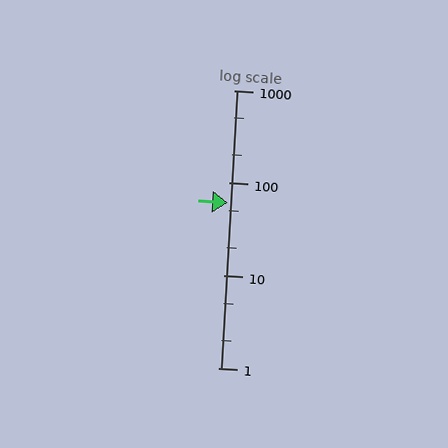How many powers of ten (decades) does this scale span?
The scale spans 3 decades, from 1 to 1000.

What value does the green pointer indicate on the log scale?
The pointer indicates approximately 61.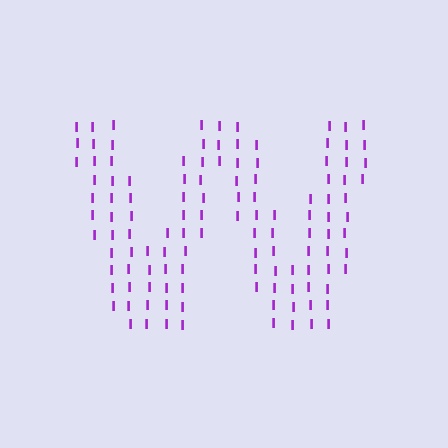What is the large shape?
The large shape is the letter W.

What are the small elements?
The small elements are letter I's.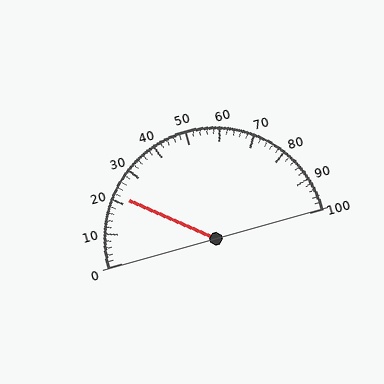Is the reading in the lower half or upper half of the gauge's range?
The reading is in the lower half of the range (0 to 100).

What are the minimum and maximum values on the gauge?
The gauge ranges from 0 to 100.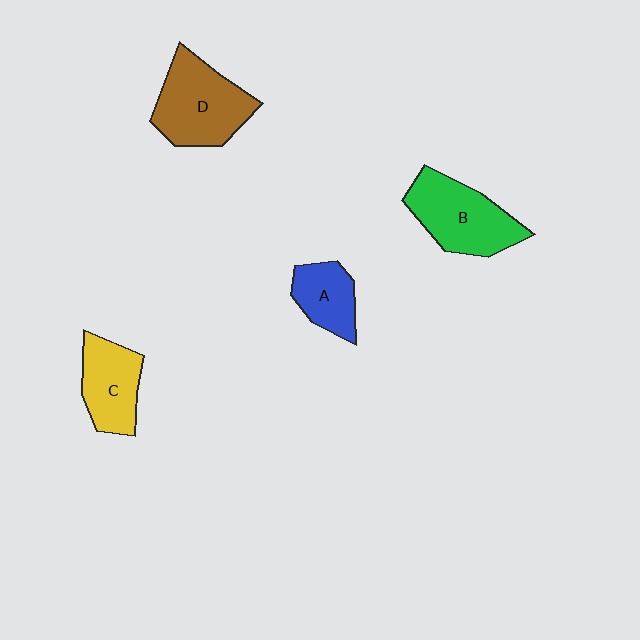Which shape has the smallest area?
Shape A (blue).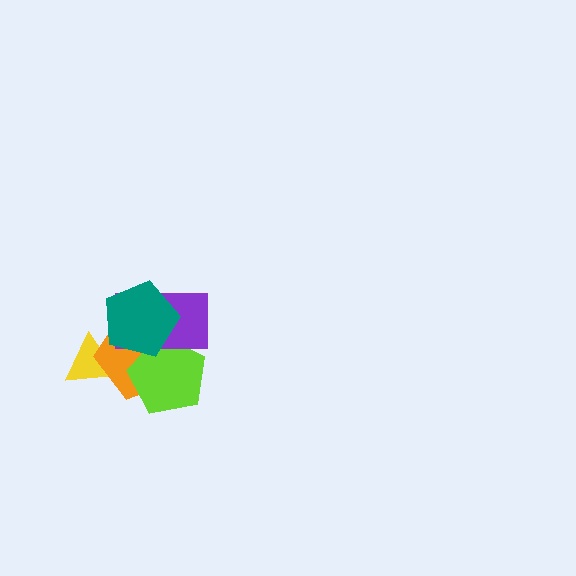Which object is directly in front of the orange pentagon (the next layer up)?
The lime pentagon is directly in front of the orange pentagon.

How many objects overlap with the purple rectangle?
3 objects overlap with the purple rectangle.